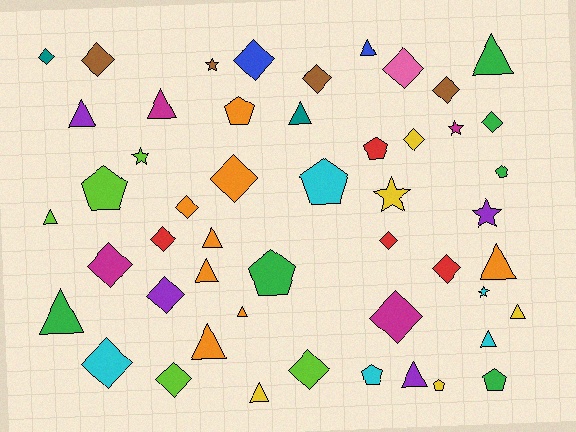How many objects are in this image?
There are 50 objects.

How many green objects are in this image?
There are 6 green objects.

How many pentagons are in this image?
There are 9 pentagons.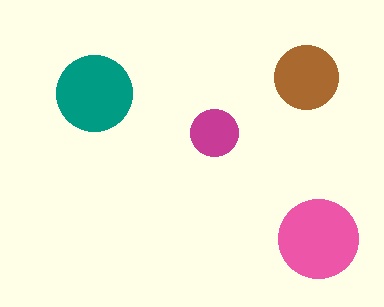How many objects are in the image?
There are 4 objects in the image.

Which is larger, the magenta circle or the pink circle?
The pink one.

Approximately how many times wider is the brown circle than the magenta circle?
About 1.5 times wider.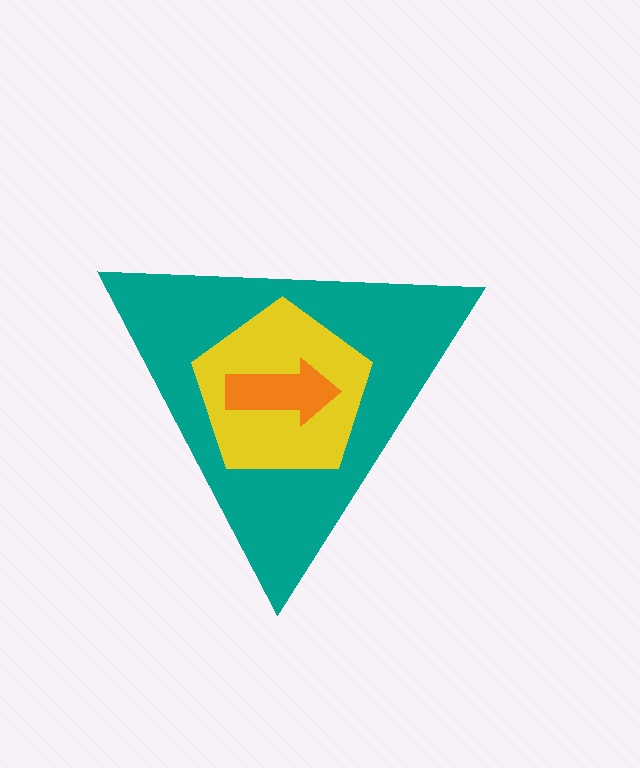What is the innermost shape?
The orange arrow.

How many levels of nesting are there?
3.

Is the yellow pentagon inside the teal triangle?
Yes.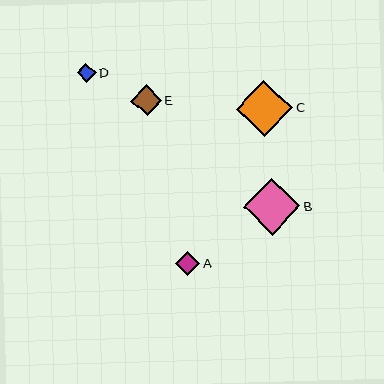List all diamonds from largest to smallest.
From largest to smallest: B, C, E, A, D.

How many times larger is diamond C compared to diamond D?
Diamond C is approximately 2.9 times the size of diamond D.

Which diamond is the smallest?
Diamond D is the smallest with a size of approximately 19 pixels.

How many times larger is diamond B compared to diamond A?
Diamond B is approximately 2.4 times the size of diamond A.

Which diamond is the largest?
Diamond B is the largest with a size of approximately 57 pixels.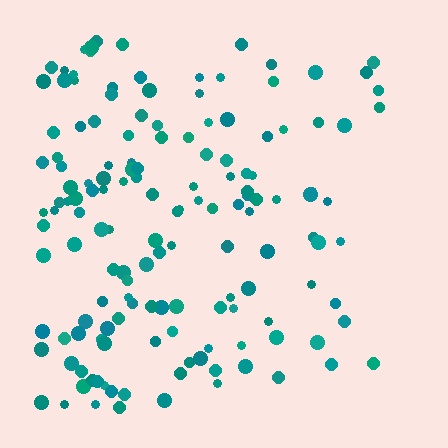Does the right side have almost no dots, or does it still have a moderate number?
Still a moderate number, just noticeably fewer than the left.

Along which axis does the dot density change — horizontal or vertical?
Horizontal.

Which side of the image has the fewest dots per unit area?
The right.